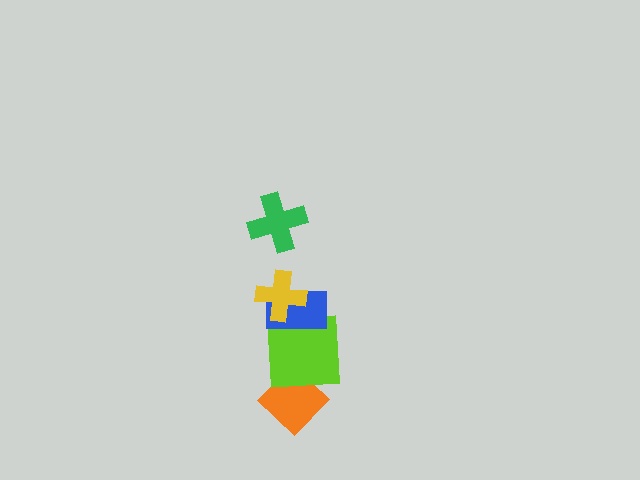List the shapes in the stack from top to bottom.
From top to bottom: the green cross, the yellow cross, the blue rectangle, the lime square, the orange diamond.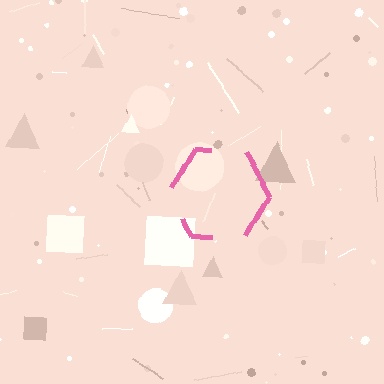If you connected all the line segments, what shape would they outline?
They would outline a hexagon.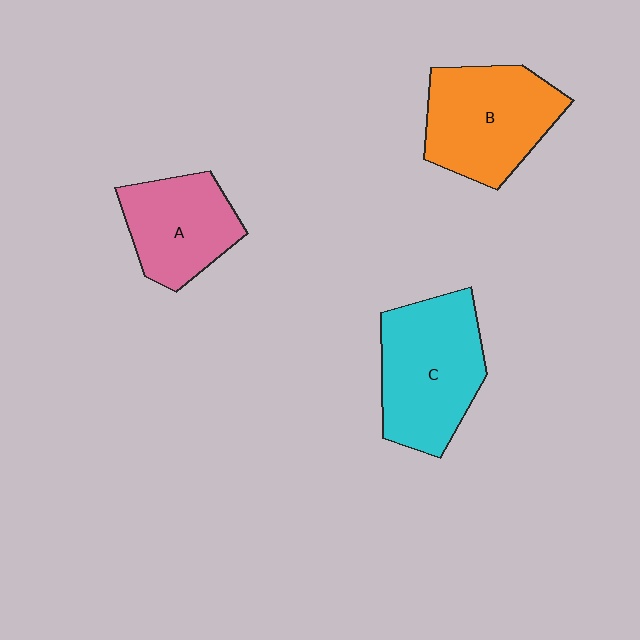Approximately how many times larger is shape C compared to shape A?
Approximately 1.4 times.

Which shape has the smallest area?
Shape A (pink).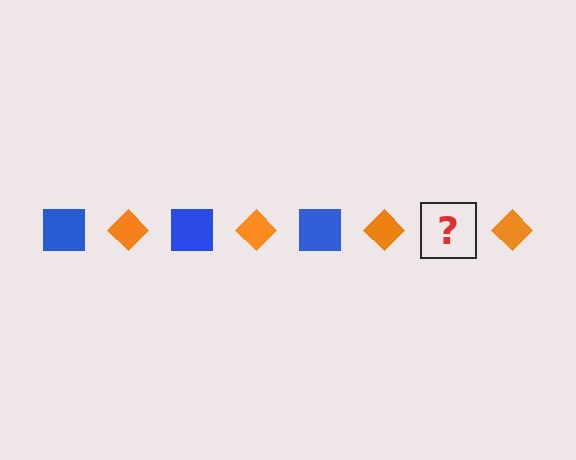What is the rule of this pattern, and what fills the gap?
The rule is that the pattern alternates between blue square and orange diamond. The gap should be filled with a blue square.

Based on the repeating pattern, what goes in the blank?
The blank should be a blue square.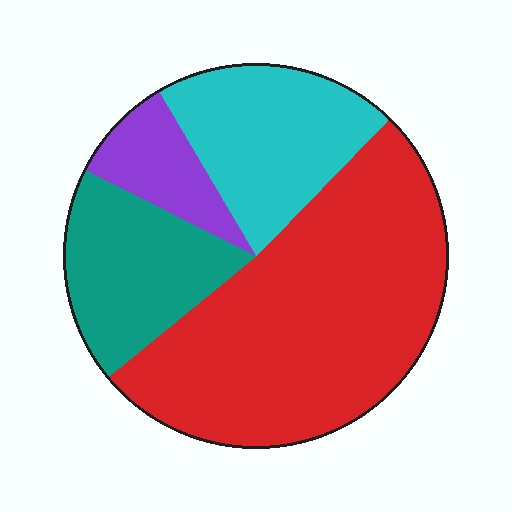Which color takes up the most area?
Red, at roughly 50%.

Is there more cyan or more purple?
Cyan.